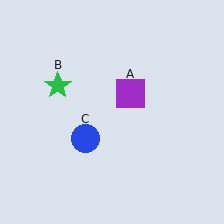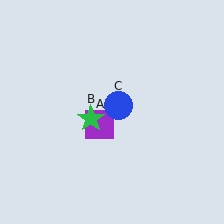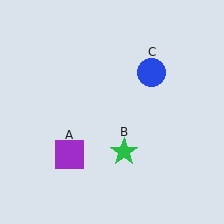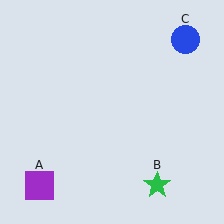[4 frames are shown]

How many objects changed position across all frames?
3 objects changed position: purple square (object A), green star (object B), blue circle (object C).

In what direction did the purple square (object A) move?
The purple square (object A) moved down and to the left.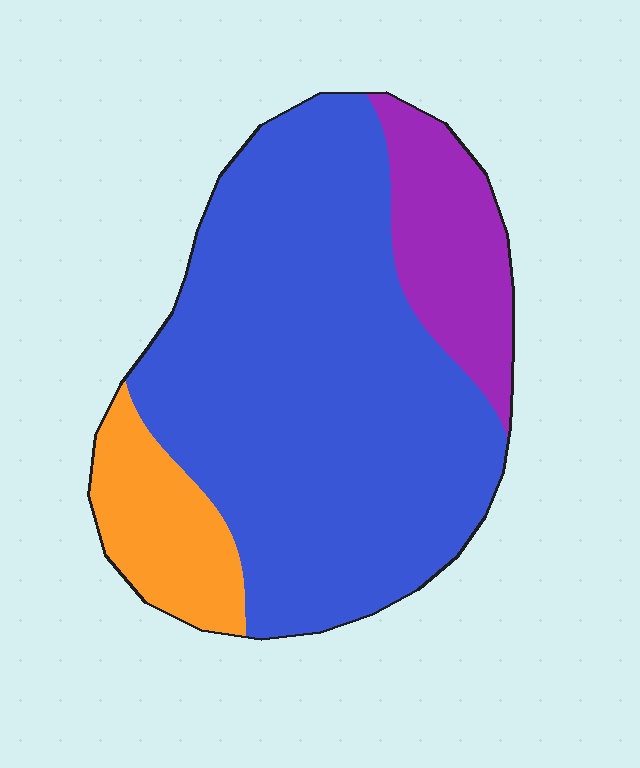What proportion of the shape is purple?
Purple takes up about one sixth (1/6) of the shape.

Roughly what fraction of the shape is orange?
Orange takes up about one eighth (1/8) of the shape.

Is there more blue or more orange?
Blue.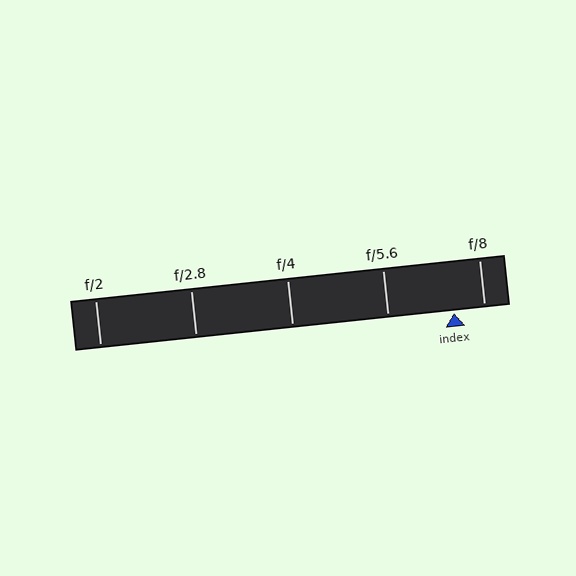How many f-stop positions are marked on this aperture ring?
There are 5 f-stop positions marked.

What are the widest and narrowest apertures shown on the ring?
The widest aperture shown is f/2 and the narrowest is f/8.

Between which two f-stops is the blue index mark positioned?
The index mark is between f/5.6 and f/8.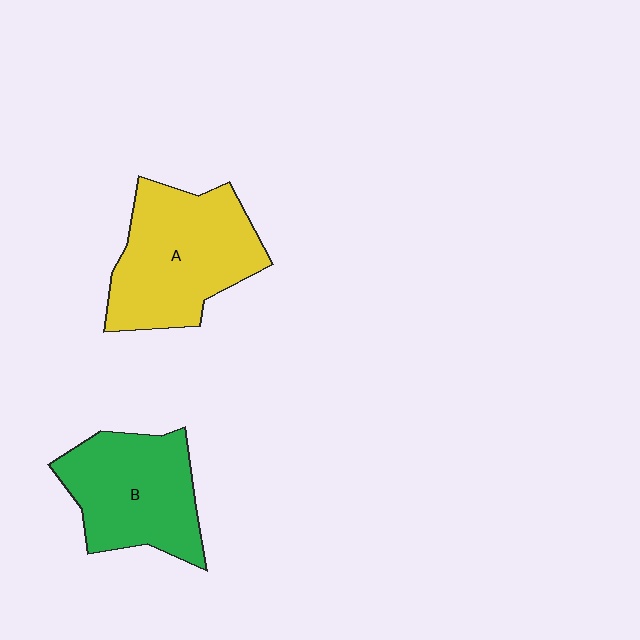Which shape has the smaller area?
Shape B (green).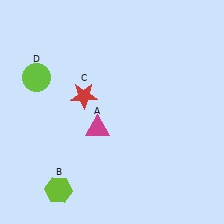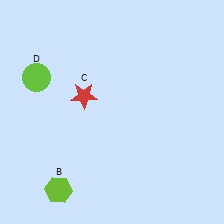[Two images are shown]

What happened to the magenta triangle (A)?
The magenta triangle (A) was removed in Image 2. It was in the bottom-left area of Image 1.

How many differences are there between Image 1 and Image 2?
There is 1 difference between the two images.